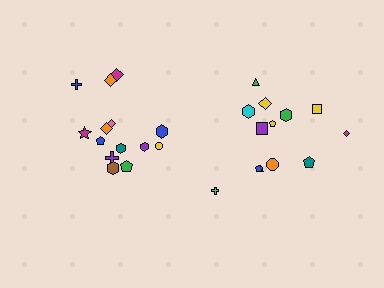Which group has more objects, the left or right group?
The left group.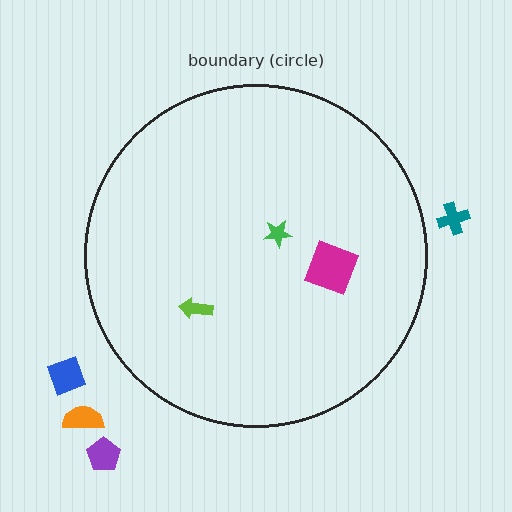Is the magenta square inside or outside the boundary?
Inside.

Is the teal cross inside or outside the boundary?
Outside.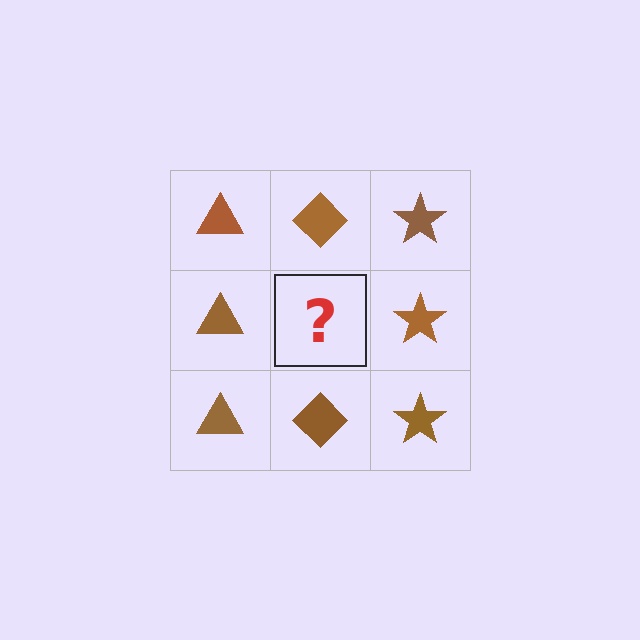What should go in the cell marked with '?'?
The missing cell should contain a brown diamond.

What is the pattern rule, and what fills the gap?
The rule is that each column has a consistent shape. The gap should be filled with a brown diamond.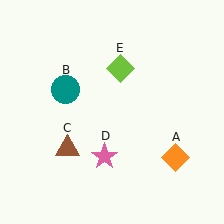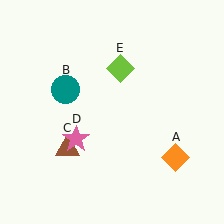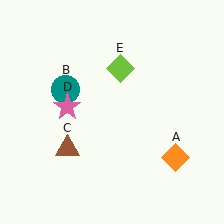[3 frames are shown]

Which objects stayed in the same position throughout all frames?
Orange diamond (object A) and teal circle (object B) and brown triangle (object C) and lime diamond (object E) remained stationary.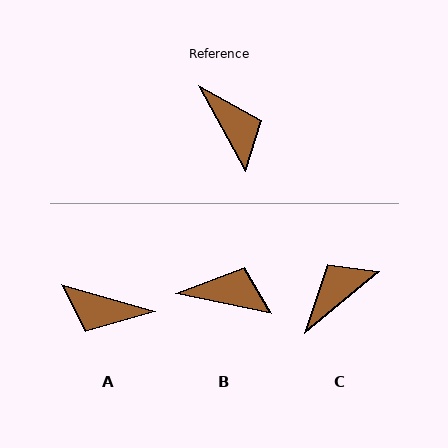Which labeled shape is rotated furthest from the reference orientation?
A, about 135 degrees away.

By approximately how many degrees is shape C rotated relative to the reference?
Approximately 101 degrees counter-clockwise.